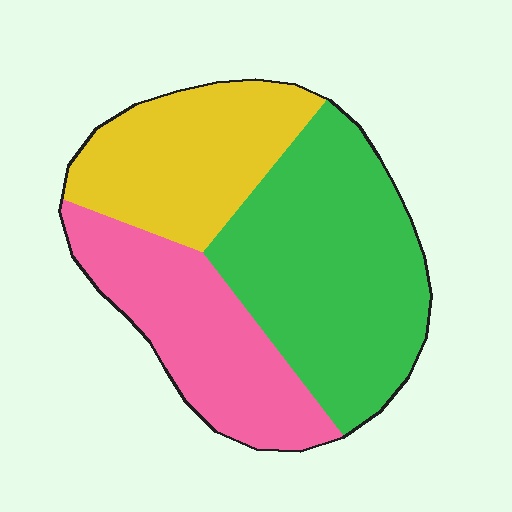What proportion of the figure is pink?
Pink covers about 30% of the figure.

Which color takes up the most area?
Green, at roughly 45%.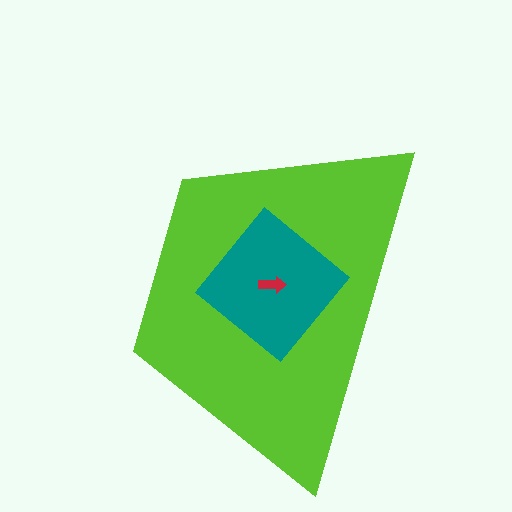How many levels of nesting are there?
3.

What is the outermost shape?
The lime trapezoid.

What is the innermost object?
The red arrow.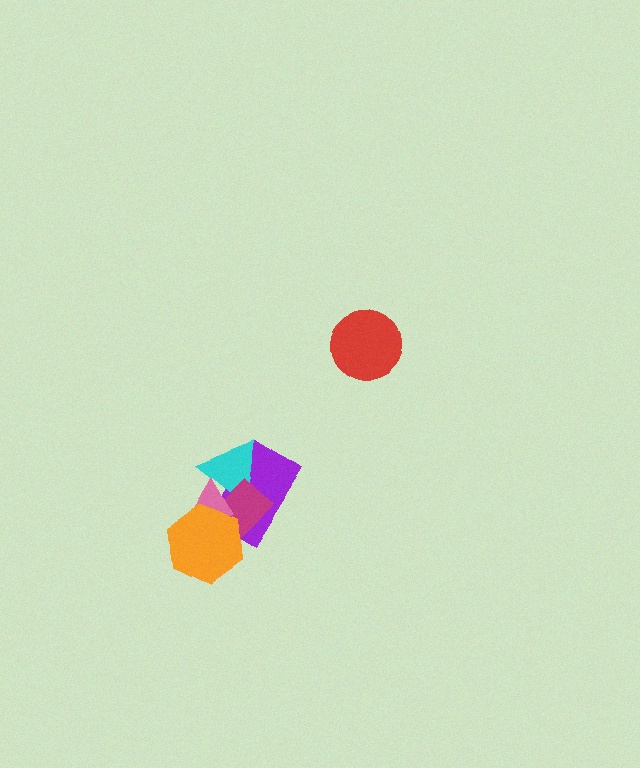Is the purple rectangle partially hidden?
Yes, it is partially covered by another shape.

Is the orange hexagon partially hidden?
No, no other shape covers it.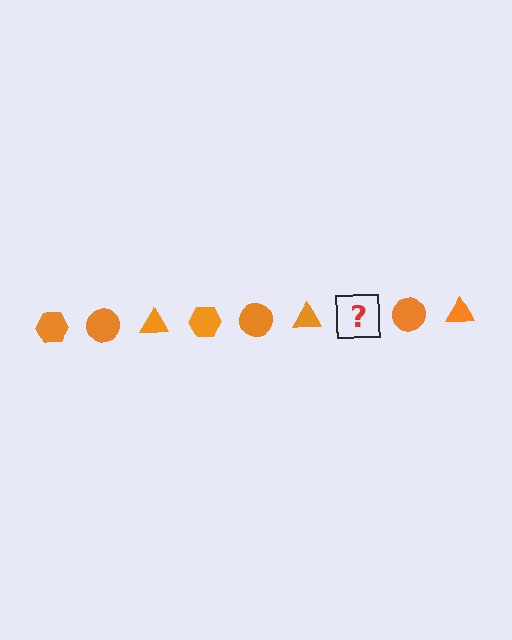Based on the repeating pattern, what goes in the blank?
The blank should be an orange hexagon.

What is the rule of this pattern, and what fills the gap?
The rule is that the pattern cycles through hexagon, circle, triangle shapes in orange. The gap should be filled with an orange hexagon.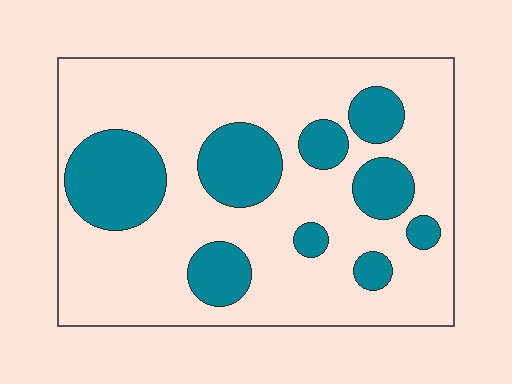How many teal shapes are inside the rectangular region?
9.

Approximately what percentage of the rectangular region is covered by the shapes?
Approximately 25%.